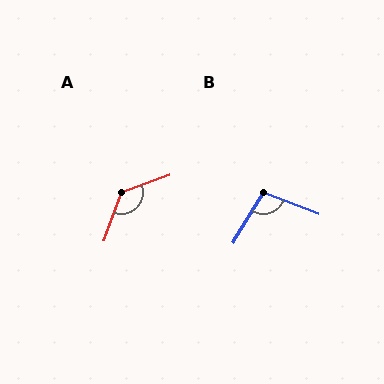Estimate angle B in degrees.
Approximately 100 degrees.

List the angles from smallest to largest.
B (100°), A (130°).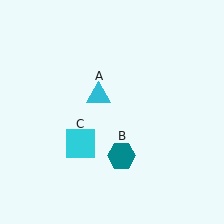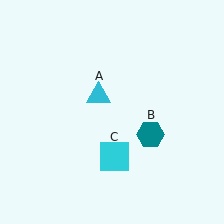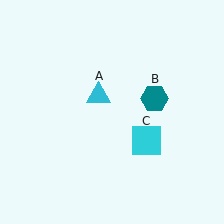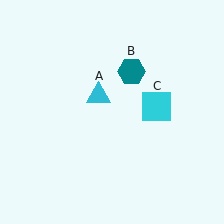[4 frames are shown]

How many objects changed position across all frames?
2 objects changed position: teal hexagon (object B), cyan square (object C).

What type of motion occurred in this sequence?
The teal hexagon (object B), cyan square (object C) rotated counterclockwise around the center of the scene.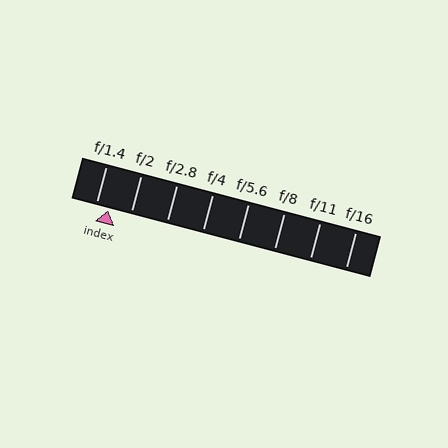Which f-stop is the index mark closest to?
The index mark is closest to f/1.4.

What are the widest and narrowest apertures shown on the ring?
The widest aperture shown is f/1.4 and the narrowest is f/16.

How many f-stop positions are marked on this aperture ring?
There are 8 f-stop positions marked.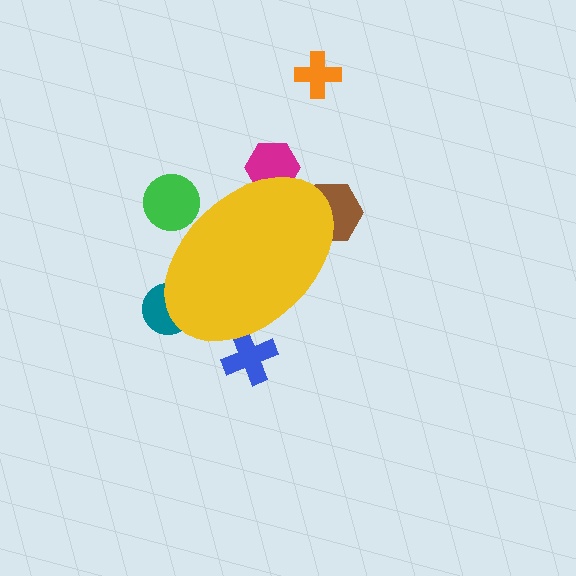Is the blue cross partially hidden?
Yes, the blue cross is partially hidden behind the yellow ellipse.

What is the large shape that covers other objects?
A yellow ellipse.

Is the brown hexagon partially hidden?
Yes, the brown hexagon is partially hidden behind the yellow ellipse.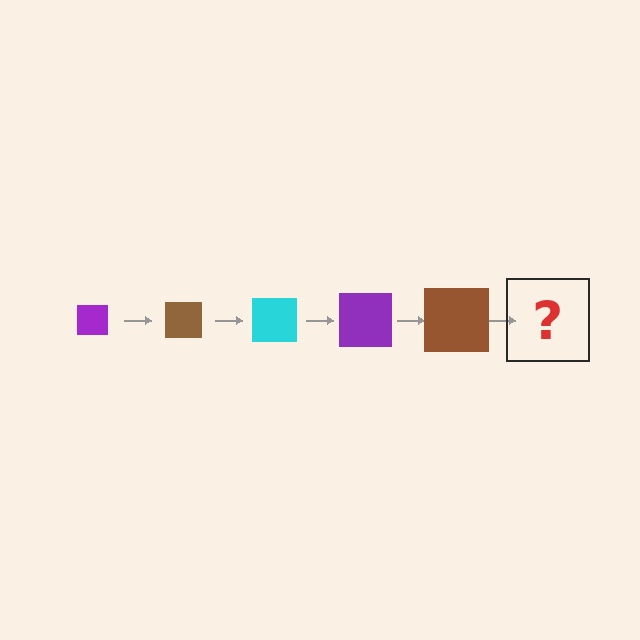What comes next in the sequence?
The next element should be a cyan square, larger than the previous one.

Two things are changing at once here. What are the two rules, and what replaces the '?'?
The two rules are that the square grows larger each step and the color cycles through purple, brown, and cyan. The '?' should be a cyan square, larger than the previous one.